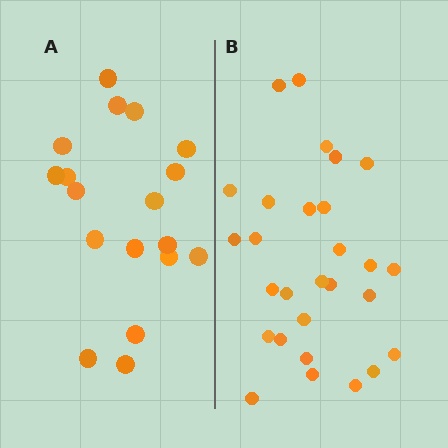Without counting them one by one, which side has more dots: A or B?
Region B (the right region) has more dots.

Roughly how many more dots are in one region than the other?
Region B has roughly 10 or so more dots than region A.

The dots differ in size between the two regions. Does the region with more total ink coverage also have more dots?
No. Region A has more total ink coverage because its dots are larger, but region B actually contains more individual dots. Total area can be misleading — the number of items is what matters here.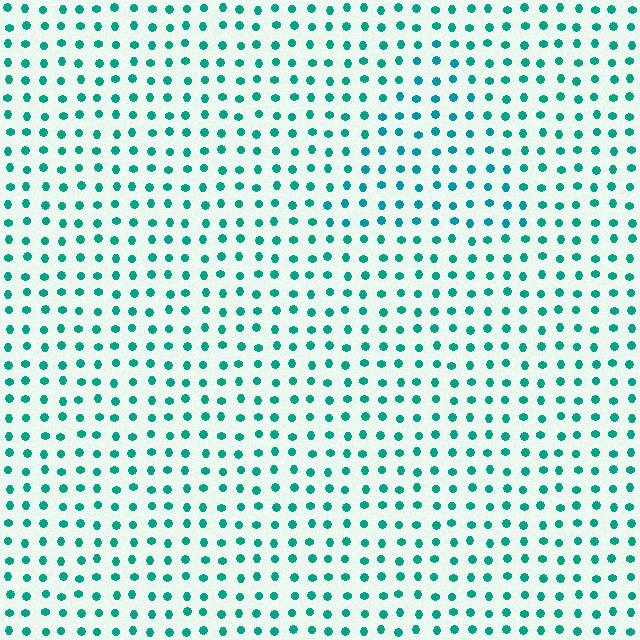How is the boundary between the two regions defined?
The boundary is defined purely by a slight shift in hue (about 16 degrees). Spacing, size, and orientation are identical on both sides.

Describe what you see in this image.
The image is filled with small teal elements in a uniform arrangement. A triangle-shaped region is visible where the elements are tinted to a slightly different hue, forming a subtle color boundary.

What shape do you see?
I see a triangle.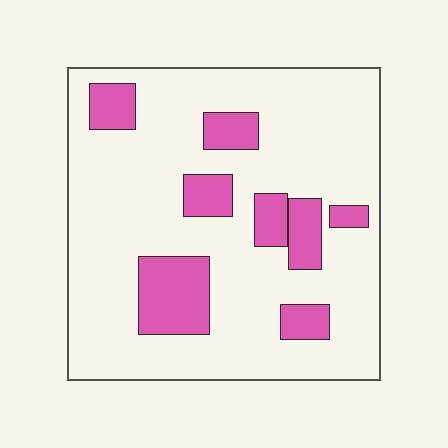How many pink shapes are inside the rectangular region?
8.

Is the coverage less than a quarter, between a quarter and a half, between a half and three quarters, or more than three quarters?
Less than a quarter.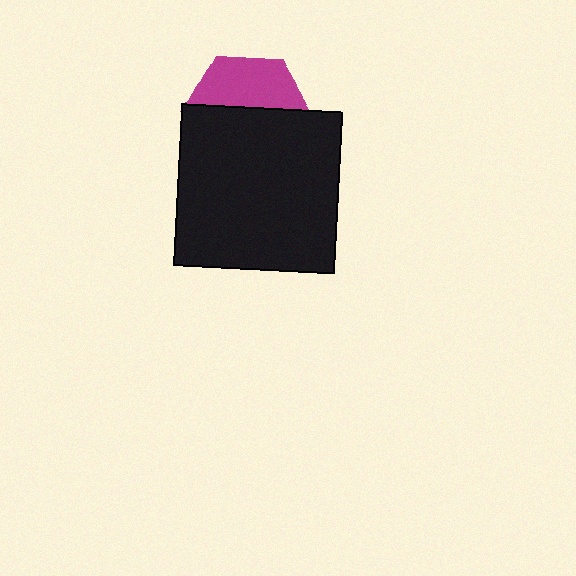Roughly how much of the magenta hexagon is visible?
A small part of it is visible (roughly 41%).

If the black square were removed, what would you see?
You would see the complete magenta hexagon.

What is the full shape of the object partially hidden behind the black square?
The partially hidden object is a magenta hexagon.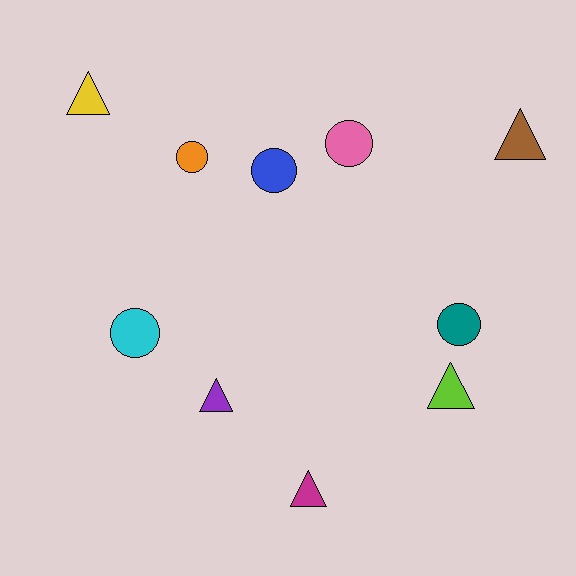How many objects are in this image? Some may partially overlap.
There are 10 objects.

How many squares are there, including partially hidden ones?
There are no squares.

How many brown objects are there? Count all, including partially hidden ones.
There is 1 brown object.